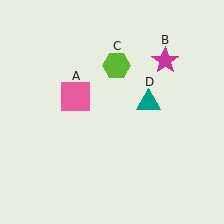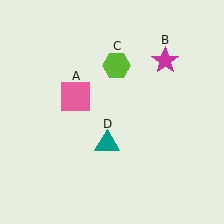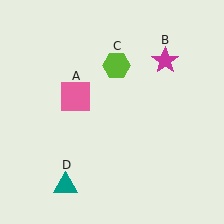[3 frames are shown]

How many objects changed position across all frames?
1 object changed position: teal triangle (object D).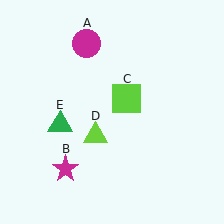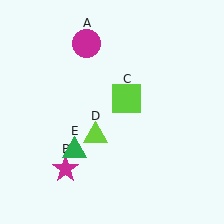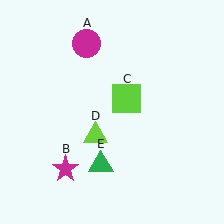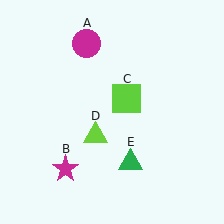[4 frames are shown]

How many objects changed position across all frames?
1 object changed position: green triangle (object E).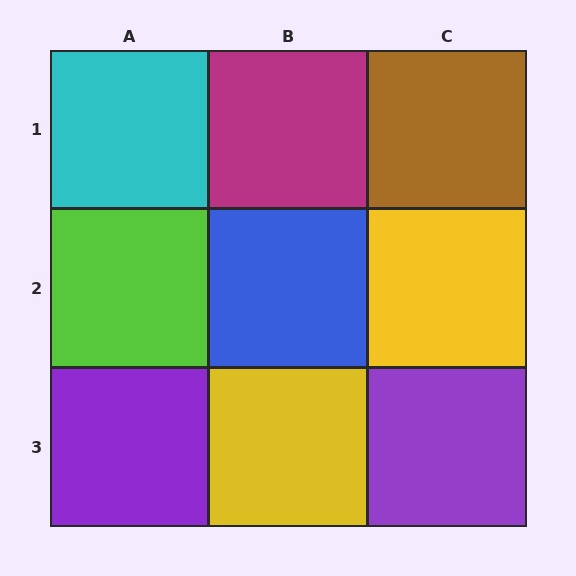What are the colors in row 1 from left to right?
Cyan, magenta, brown.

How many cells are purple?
2 cells are purple.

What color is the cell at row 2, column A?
Lime.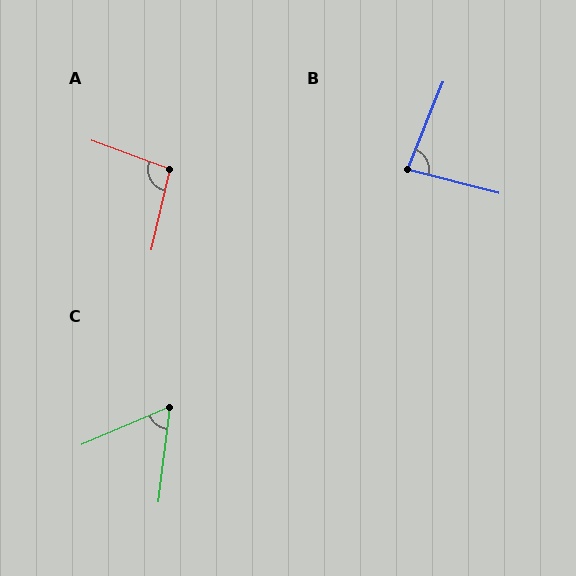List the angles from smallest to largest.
C (60°), B (82°), A (97°).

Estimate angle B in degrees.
Approximately 82 degrees.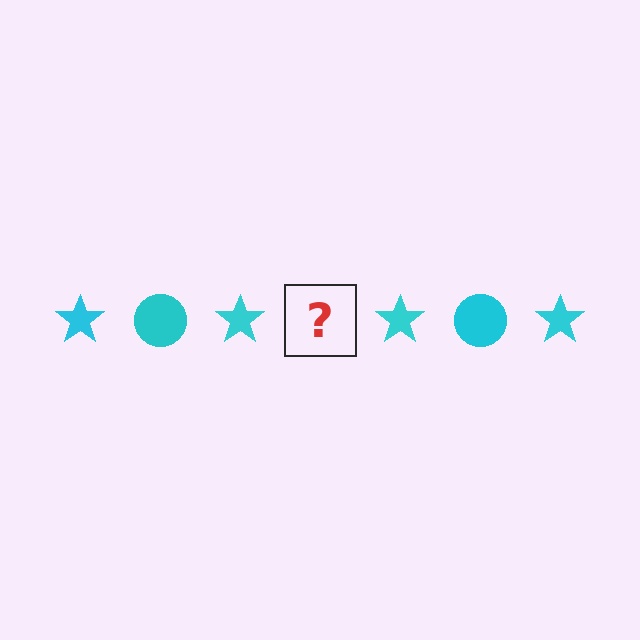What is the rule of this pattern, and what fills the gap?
The rule is that the pattern cycles through star, circle shapes in cyan. The gap should be filled with a cyan circle.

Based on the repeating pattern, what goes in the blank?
The blank should be a cyan circle.